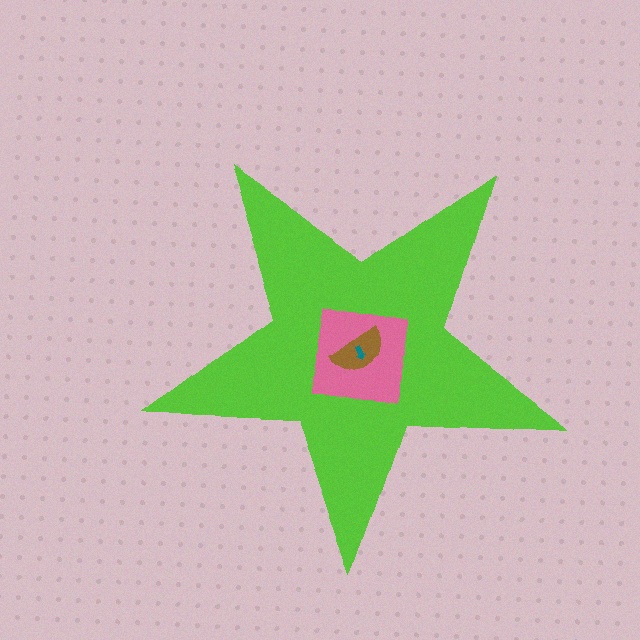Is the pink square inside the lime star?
Yes.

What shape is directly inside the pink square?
The brown semicircle.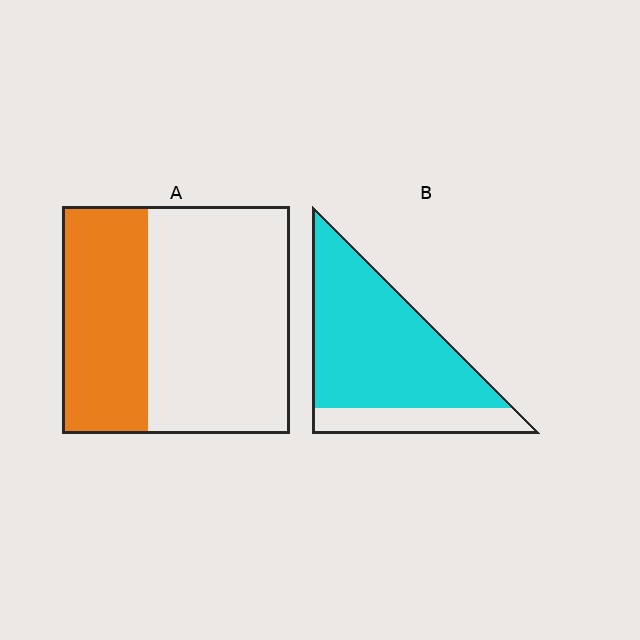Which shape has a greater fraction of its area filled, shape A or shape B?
Shape B.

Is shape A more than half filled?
No.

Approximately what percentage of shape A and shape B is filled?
A is approximately 40% and B is approximately 80%.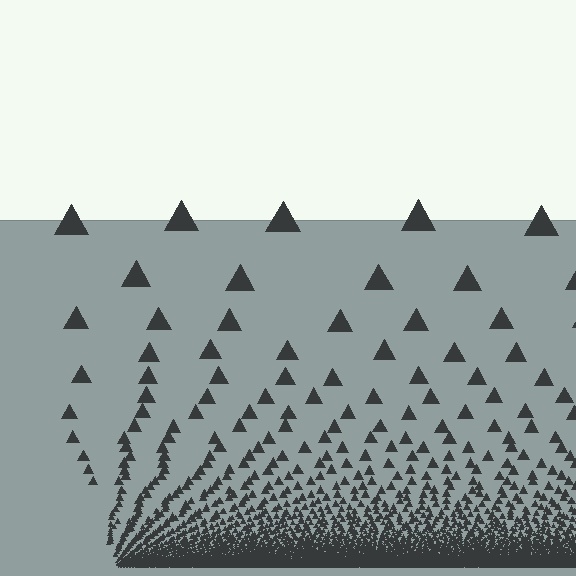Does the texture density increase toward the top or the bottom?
Density increases toward the bottom.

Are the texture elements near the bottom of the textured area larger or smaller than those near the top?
Smaller. The gradient is inverted — elements near the bottom are smaller and denser.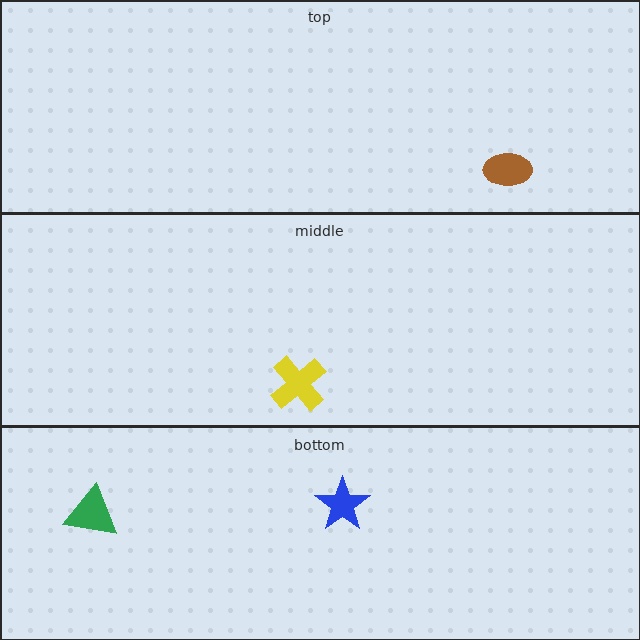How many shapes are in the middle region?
1.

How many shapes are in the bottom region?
2.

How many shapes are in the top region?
1.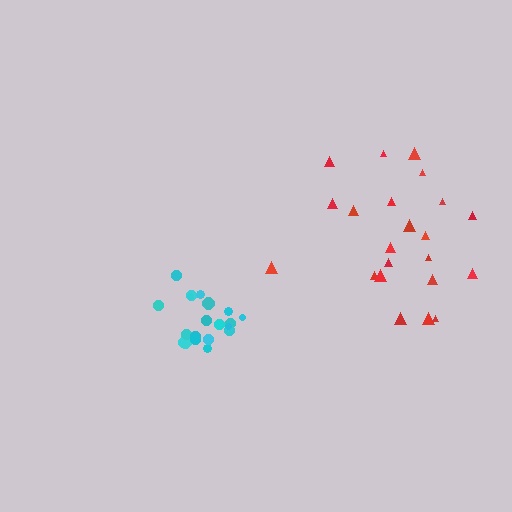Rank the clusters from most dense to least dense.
cyan, red.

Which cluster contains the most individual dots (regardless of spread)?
Red (22).